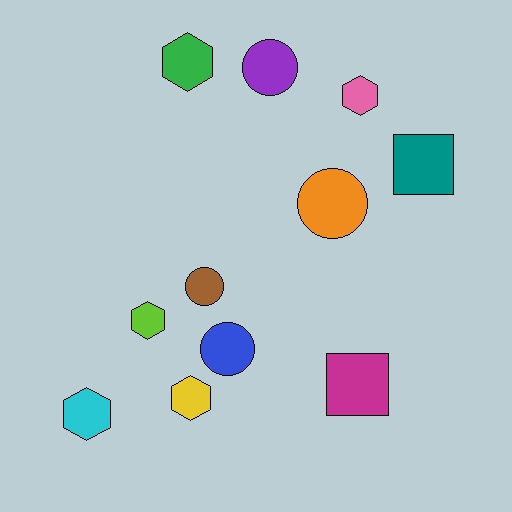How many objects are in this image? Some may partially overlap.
There are 11 objects.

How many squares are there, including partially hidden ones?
There are 2 squares.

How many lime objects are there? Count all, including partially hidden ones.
There is 1 lime object.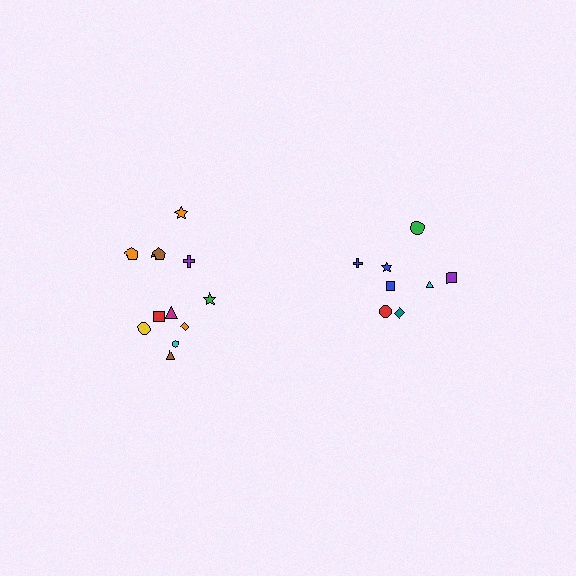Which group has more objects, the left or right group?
The left group.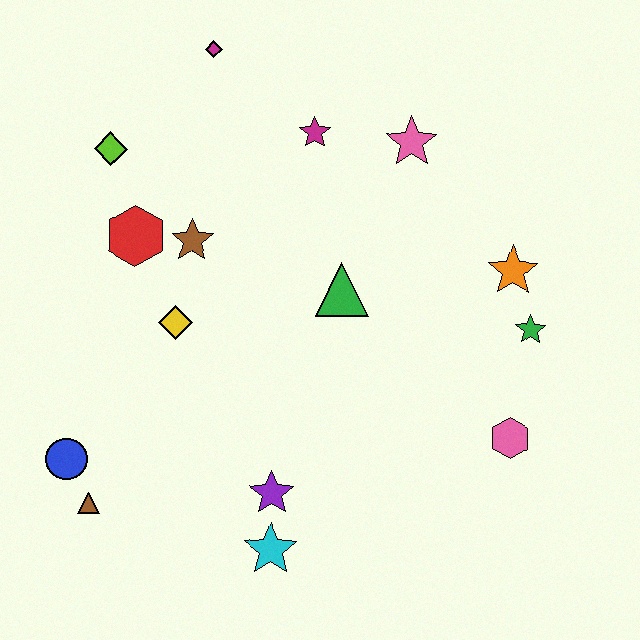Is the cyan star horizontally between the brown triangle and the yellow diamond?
No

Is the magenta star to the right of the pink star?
No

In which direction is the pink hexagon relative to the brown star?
The pink hexagon is to the right of the brown star.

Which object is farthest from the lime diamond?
The pink hexagon is farthest from the lime diamond.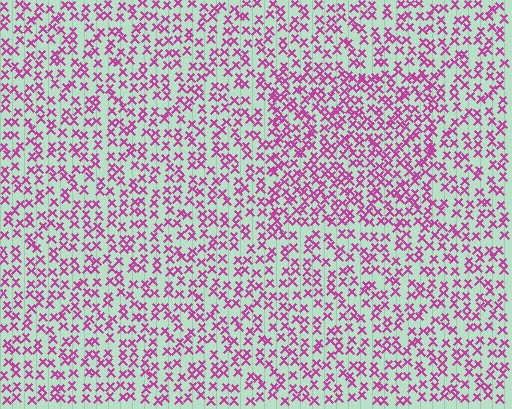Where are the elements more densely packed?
The elements are more densely packed inside the rectangle boundary.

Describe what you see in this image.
The image contains small magenta elements arranged at two different densities. A rectangle-shaped region is visible where the elements are more densely packed than the surrounding area.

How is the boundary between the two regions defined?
The boundary is defined by a change in element density (approximately 1.5x ratio). All elements are the same color, size, and shape.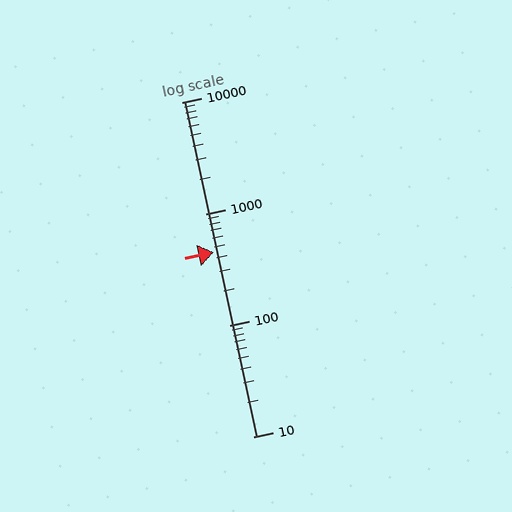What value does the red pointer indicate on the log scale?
The pointer indicates approximately 450.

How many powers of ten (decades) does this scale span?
The scale spans 3 decades, from 10 to 10000.